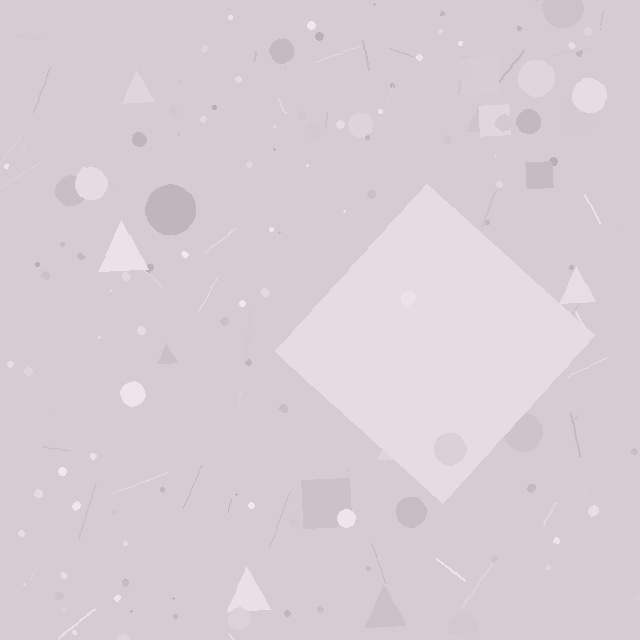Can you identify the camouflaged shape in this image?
The camouflaged shape is a diamond.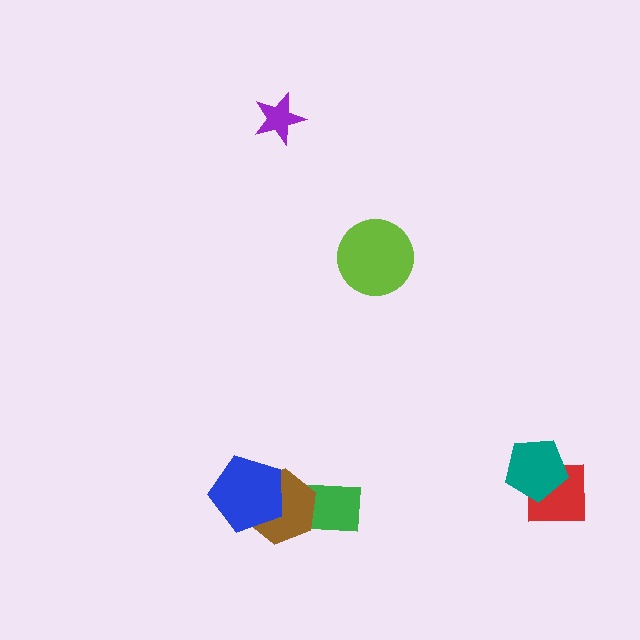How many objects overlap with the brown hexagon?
2 objects overlap with the brown hexagon.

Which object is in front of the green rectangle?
The brown hexagon is in front of the green rectangle.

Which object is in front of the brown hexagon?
The blue pentagon is in front of the brown hexagon.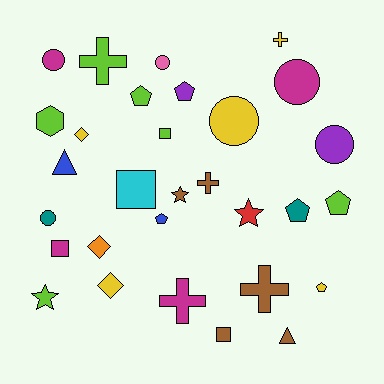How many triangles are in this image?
There are 2 triangles.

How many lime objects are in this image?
There are 6 lime objects.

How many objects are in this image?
There are 30 objects.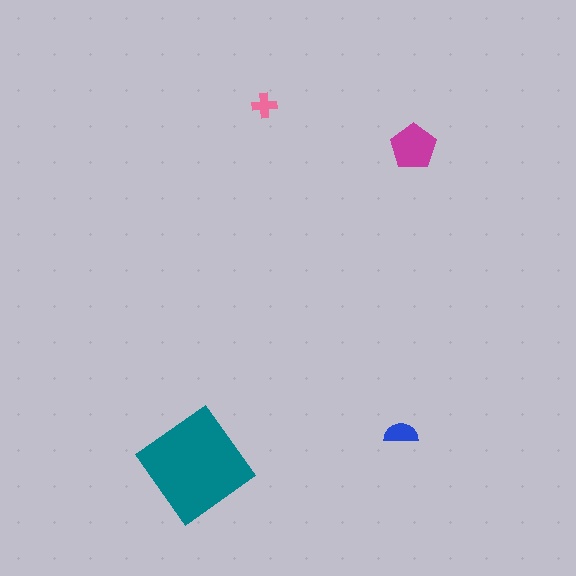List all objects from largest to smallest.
The teal diamond, the magenta pentagon, the blue semicircle, the pink cross.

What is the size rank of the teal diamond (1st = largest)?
1st.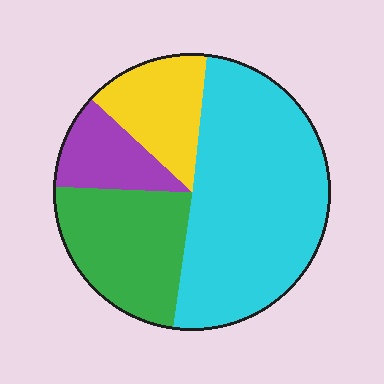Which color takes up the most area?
Cyan, at roughly 50%.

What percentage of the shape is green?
Green takes up about one quarter (1/4) of the shape.